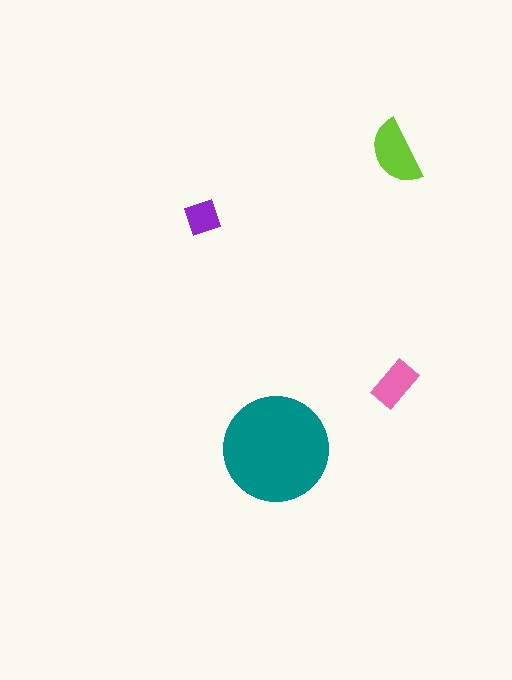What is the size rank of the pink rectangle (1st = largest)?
3rd.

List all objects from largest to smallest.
The teal circle, the lime semicircle, the pink rectangle, the purple square.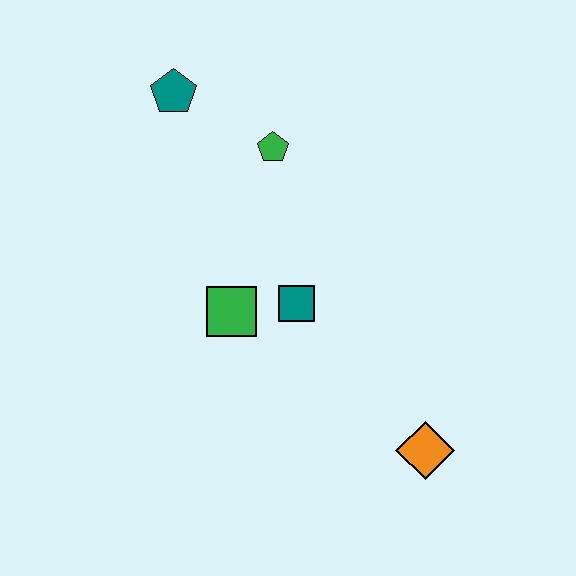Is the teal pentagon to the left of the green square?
Yes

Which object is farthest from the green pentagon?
The orange diamond is farthest from the green pentagon.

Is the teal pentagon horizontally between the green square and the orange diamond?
No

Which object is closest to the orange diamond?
The teal square is closest to the orange diamond.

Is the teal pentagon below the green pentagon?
No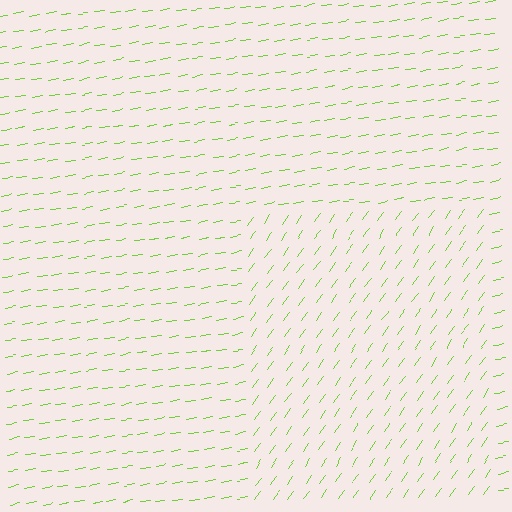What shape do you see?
I see a rectangle.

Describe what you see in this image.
The image is filled with small lime line segments. A rectangle region in the image has lines oriented differently from the surrounding lines, creating a visible texture boundary.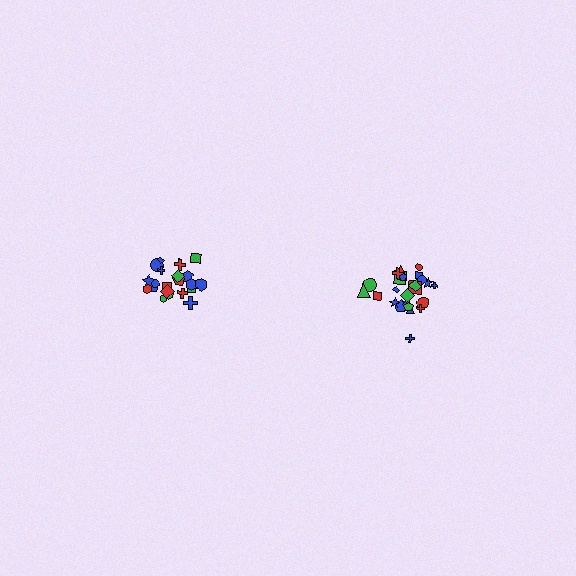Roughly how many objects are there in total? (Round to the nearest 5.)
Roughly 45 objects in total.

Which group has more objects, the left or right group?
The right group.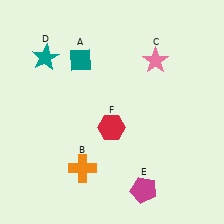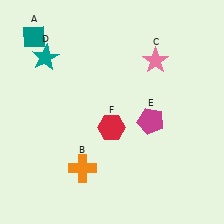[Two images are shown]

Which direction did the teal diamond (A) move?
The teal diamond (A) moved left.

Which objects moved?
The objects that moved are: the teal diamond (A), the magenta pentagon (E).